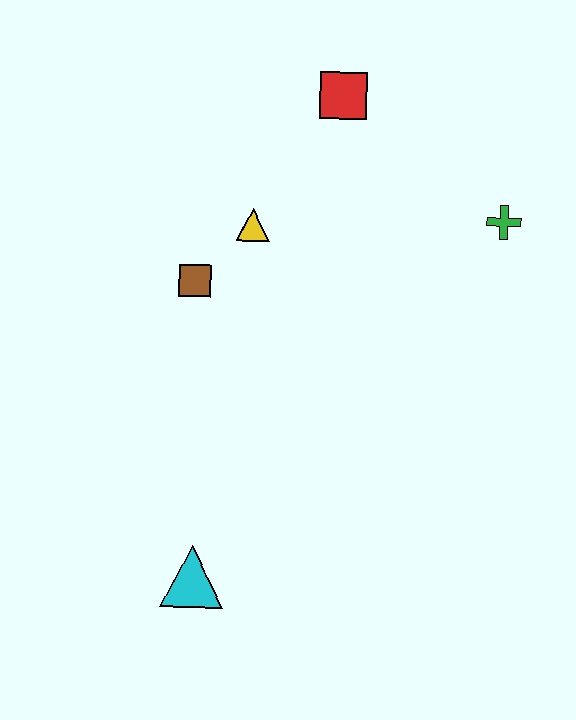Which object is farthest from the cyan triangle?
The red square is farthest from the cyan triangle.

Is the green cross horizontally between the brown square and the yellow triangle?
No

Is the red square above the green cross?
Yes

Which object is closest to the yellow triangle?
The brown square is closest to the yellow triangle.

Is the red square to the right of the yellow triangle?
Yes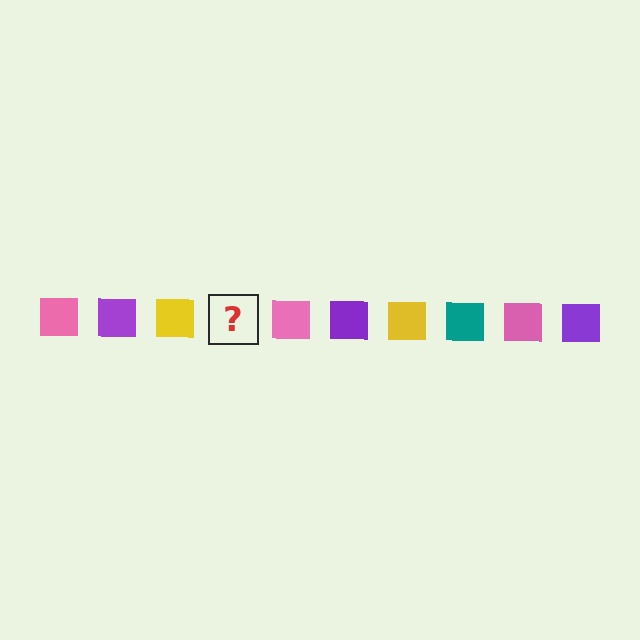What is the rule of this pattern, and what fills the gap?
The rule is that the pattern cycles through pink, purple, yellow, teal squares. The gap should be filled with a teal square.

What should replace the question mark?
The question mark should be replaced with a teal square.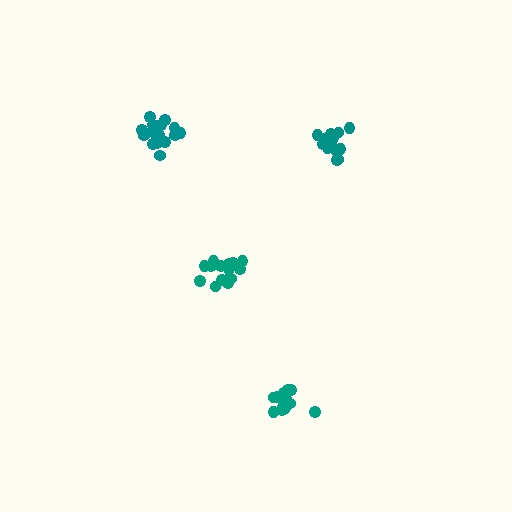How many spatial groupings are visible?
There are 4 spatial groupings.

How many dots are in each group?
Group 1: 16 dots, Group 2: 17 dots, Group 3: 13 dots, Group 4: 15 dots (61 total).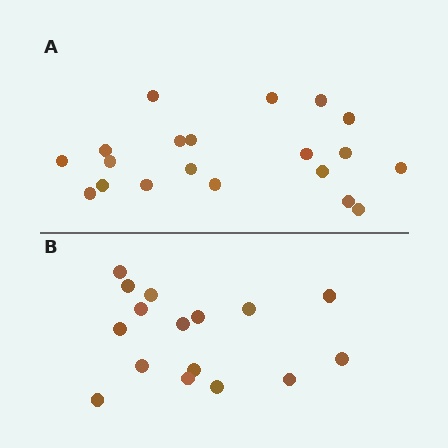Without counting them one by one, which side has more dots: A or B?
Region A (the top region) has more dots.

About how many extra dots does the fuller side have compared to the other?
Region A has about 4 more dots than region B.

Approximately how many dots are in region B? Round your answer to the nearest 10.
About 20 dots. (The exact count is 16, which rounds to 20.)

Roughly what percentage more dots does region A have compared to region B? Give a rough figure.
About 25% more.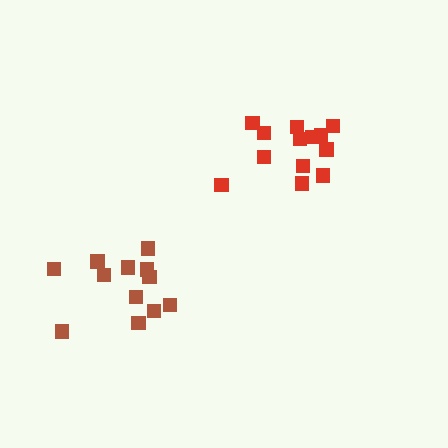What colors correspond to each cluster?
The clusters are colored: brown, red.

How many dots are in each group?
Group 1: 12 dots, Group 2: 13 dots (25 total).